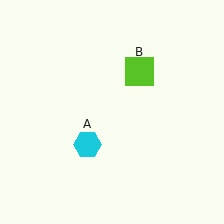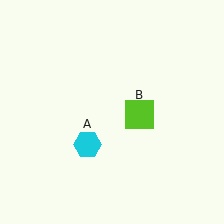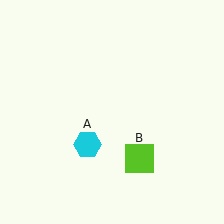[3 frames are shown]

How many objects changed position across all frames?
1 object changed position: lime square (object B).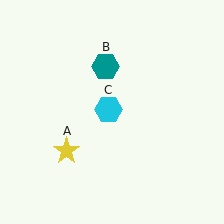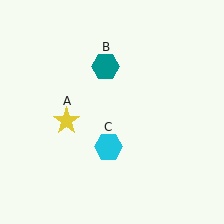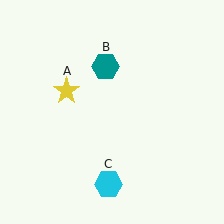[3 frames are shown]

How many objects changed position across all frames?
2 objects changed position: yellow star (object A), cyan hexagon (object C).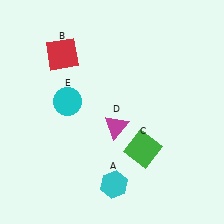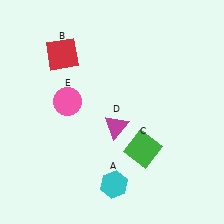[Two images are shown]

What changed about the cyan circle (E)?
In Image 1, E is cyan. In Image 2, it changed to pink.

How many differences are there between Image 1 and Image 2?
There is 1 difference between the two images.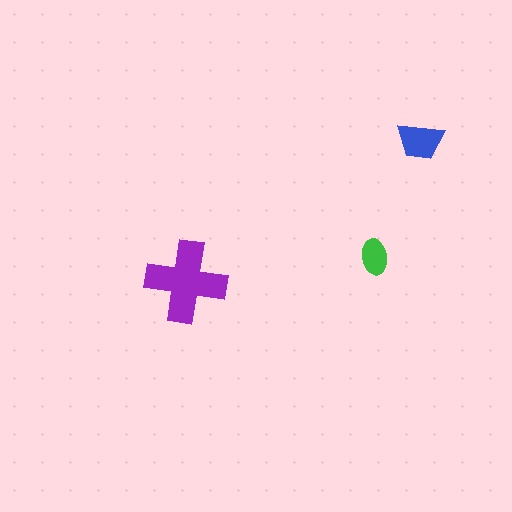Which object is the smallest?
The green ellipse.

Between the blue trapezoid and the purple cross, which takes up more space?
The purple cross.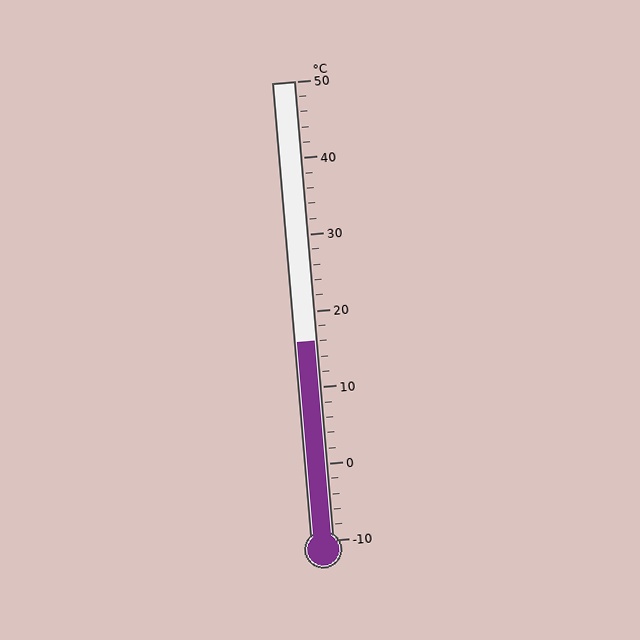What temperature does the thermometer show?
The thermometer shows approximately 16°C.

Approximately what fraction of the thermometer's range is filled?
The thermometer is filled to approximately 45% of its range.